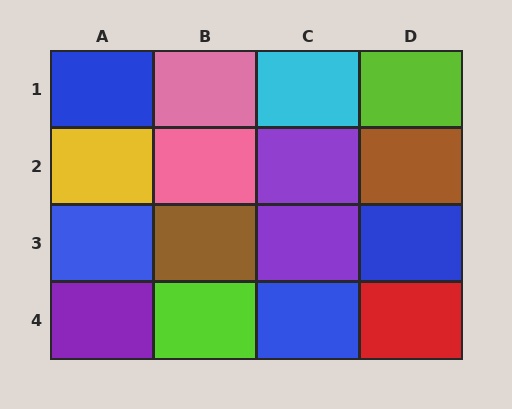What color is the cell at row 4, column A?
Purple.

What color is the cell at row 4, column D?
Red.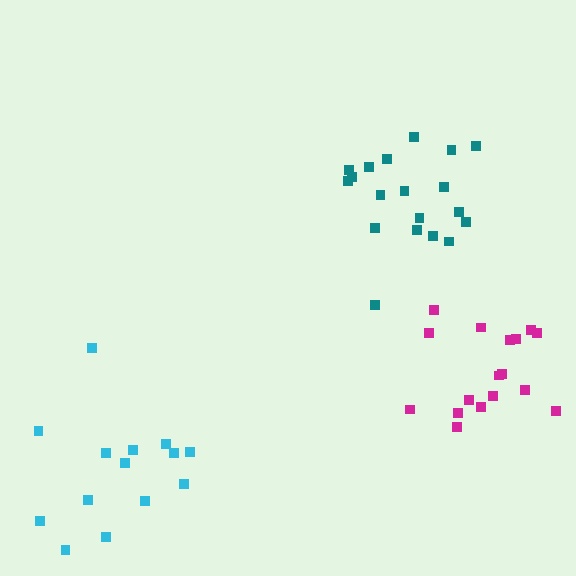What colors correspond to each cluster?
The clusters are colored: magenta, cyan, teal.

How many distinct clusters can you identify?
There are 3 distinct clusters.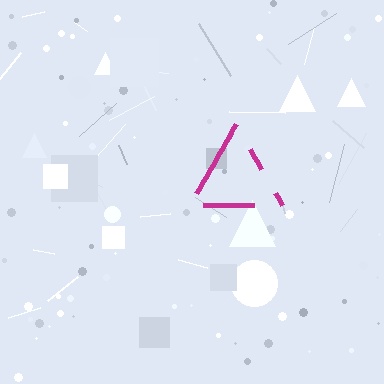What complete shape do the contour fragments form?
The contour fragments form a triangle.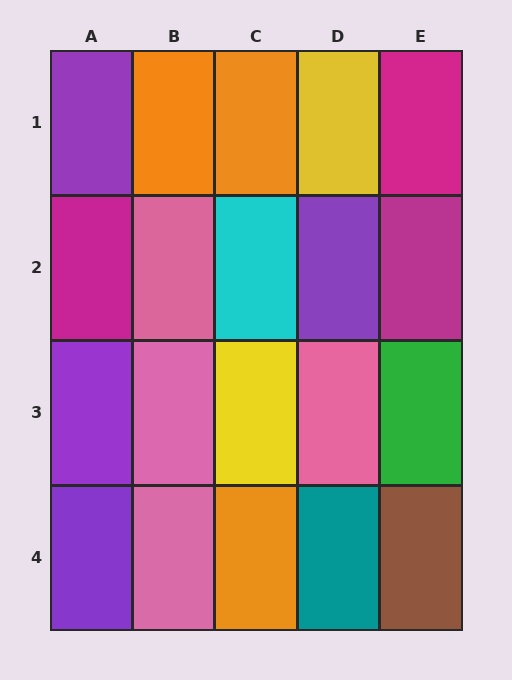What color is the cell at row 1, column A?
Purple.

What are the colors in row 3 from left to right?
Purple, pink, yellow, pink, green.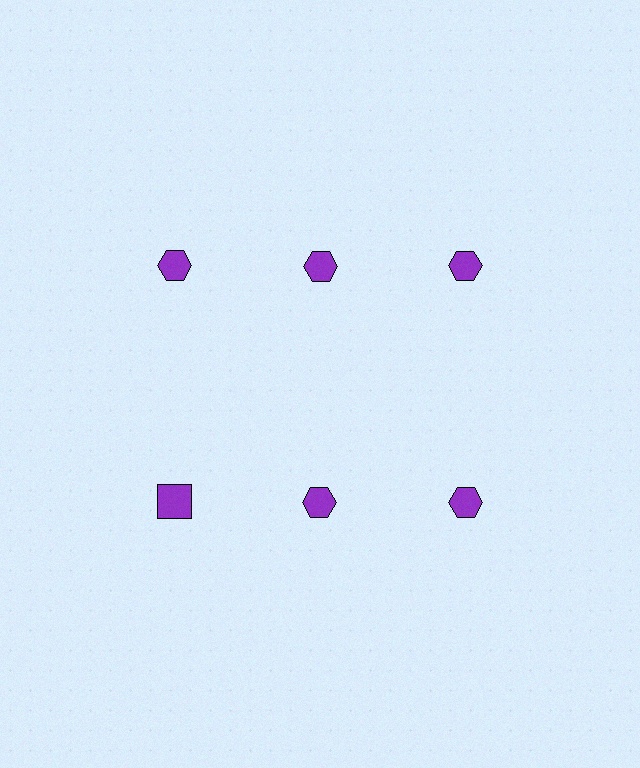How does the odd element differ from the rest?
It has a different shape: square instead of hexagon.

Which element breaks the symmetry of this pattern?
The purple square in the second row, leftmost column breaks the symmetry. All other shapes are purple hexagons.